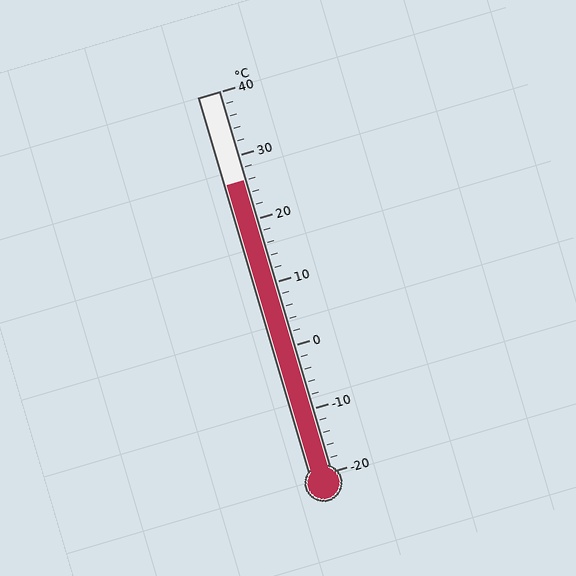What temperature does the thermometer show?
The thermometer shows approximately 26°C.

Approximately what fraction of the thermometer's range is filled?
The thermometer is filled to approximately 75% of its range.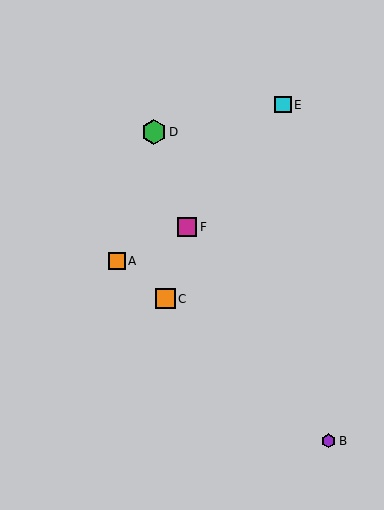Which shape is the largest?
The green hexagon (labeled D) is the largest.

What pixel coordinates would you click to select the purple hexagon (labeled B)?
Click at (329, 441) to select the purple hexagon B.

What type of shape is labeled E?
Shape E is a cyan square.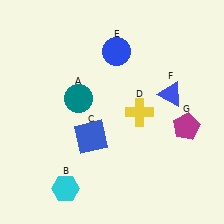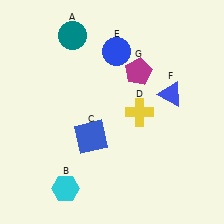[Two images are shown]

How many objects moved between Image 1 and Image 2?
2 objects moved between the two images.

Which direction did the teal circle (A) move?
The teal circle (A) moved up.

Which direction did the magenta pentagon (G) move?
The magenta pentagon (G) moved up.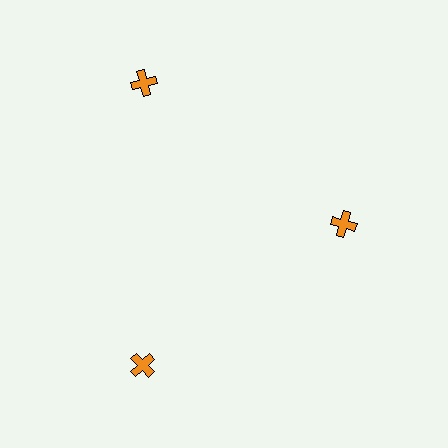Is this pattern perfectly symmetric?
No. The 3 orange crosses are arranged in a ring, but one element near the 3 o'clock position is pulled inward toward the center, breaking the 3-fold rotational symmetry.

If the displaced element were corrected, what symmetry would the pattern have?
It would have 3-fold rotational symmetry — the pattern would map onto itself every 120 degrees.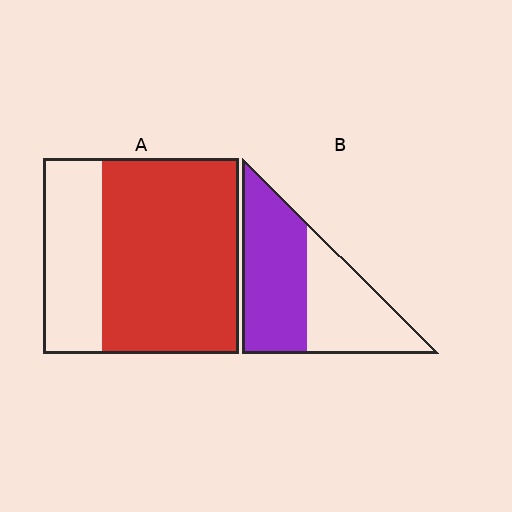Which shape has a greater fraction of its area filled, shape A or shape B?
Shape A.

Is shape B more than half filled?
Yes.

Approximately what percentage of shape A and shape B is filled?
A is approximately 70% and B is approximately 55%.